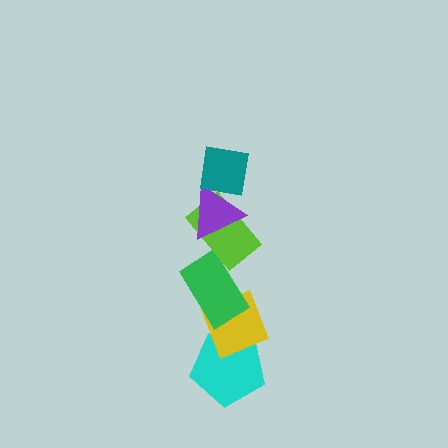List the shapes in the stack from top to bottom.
From top to bottom: the teal square, the purple triangle, the lime rectangle, the green rectangle, the yellow diamond, the cyan pentagon.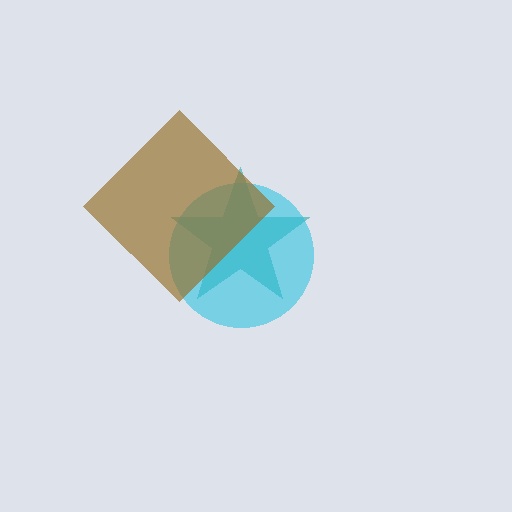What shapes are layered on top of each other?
The layered shapes are: a teal star, a cyan circle, a brown diamond.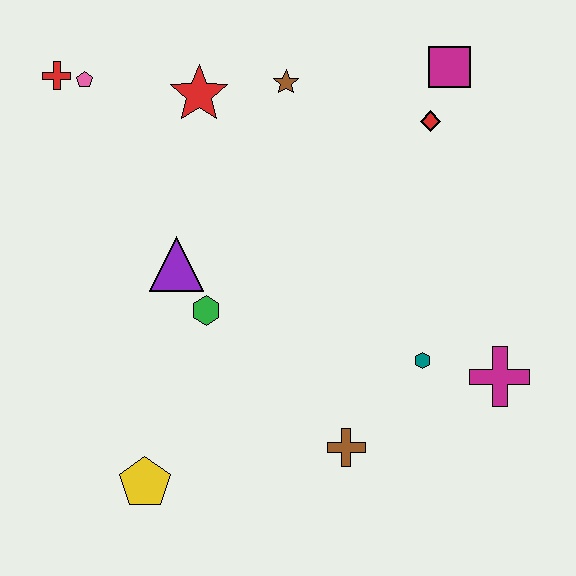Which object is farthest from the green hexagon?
The magenta square is farthest from the green hexagon.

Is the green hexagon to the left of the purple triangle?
No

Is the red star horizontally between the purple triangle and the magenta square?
Yes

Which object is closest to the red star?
The brown star is closest to the red star.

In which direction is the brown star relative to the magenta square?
The brown star is to the left of the magenta square.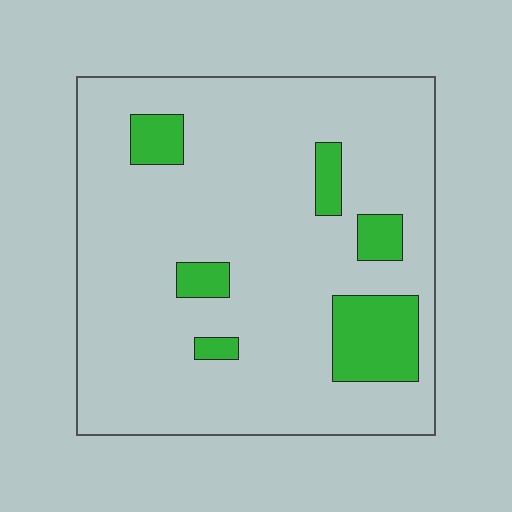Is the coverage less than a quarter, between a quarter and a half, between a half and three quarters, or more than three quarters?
Less than a quarter.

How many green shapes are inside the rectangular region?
6.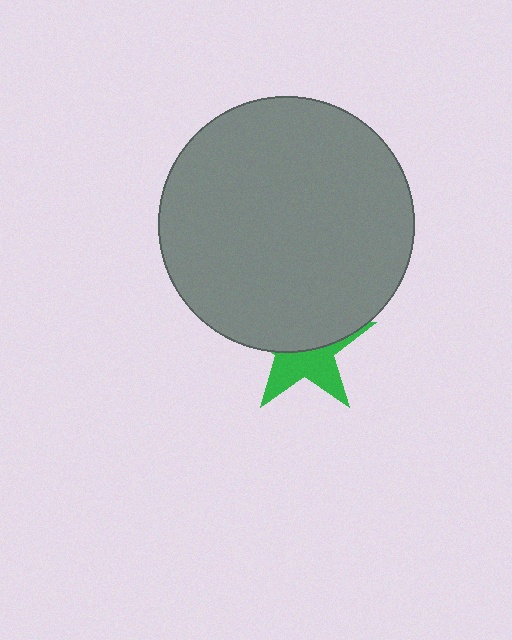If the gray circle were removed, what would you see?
You would see the complete green star.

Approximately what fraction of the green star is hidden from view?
Roughly 56% of the green star is hidden behind the gray circle.